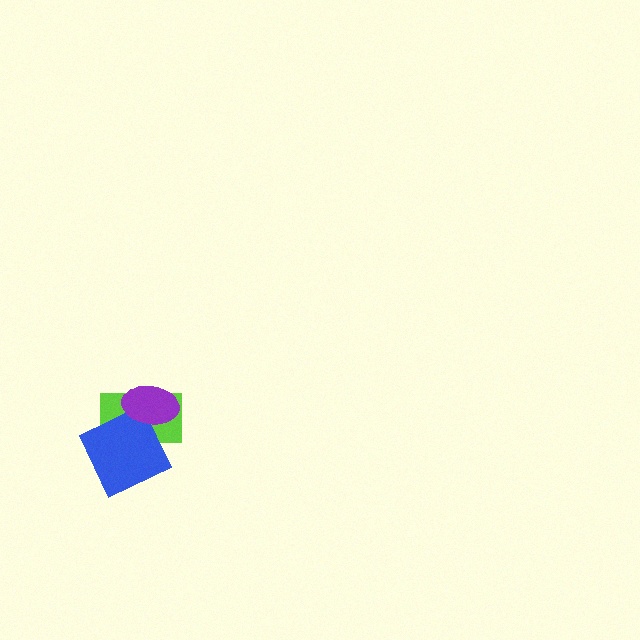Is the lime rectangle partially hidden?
Yes, it is partially covered by another shape.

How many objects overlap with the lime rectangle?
2 objects overlap with the lime rectangle.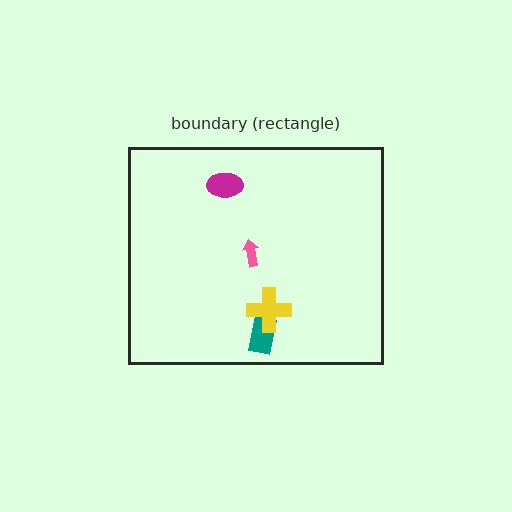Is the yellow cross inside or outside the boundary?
Inside.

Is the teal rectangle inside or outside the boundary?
Inside.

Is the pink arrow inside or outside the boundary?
Inside.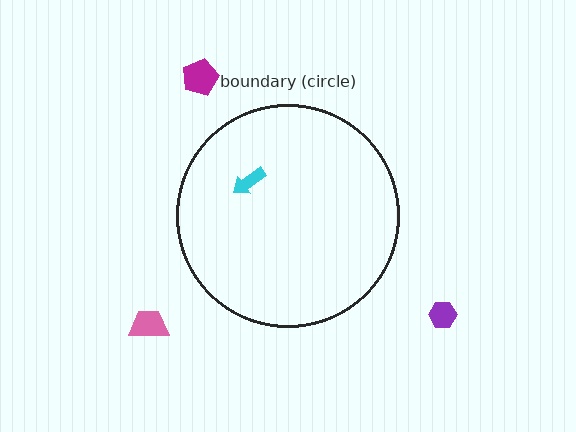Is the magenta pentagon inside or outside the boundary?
Outside.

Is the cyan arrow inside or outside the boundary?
Inside.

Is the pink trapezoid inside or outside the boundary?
Outside.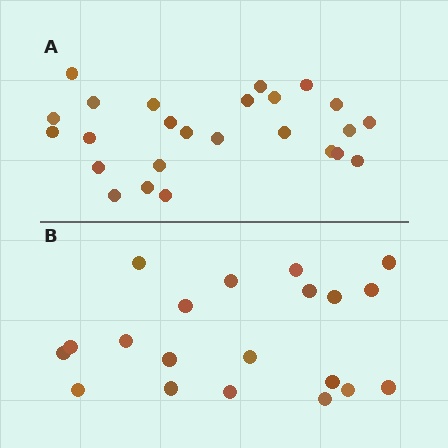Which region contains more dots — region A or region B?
Region A (the top region) has more dots.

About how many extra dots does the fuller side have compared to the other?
Region A has about 5 more dots than region B.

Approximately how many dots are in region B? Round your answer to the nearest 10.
About 20 dots.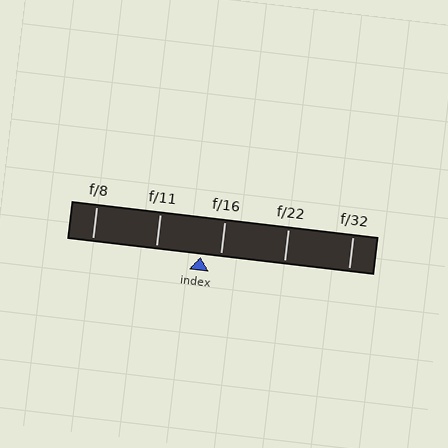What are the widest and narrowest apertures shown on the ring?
The widest aperture shown is f/8 and the narrowest is f/32.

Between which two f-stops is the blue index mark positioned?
The index mark is between f/11 and f/16.